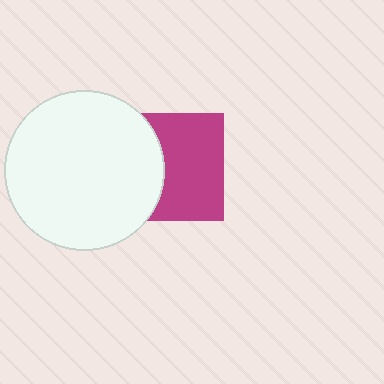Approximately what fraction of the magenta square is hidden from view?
Roughly 38% of the magenta square is hidden behind the white circle.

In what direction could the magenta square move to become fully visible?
The magenta square could move right. That would shift it out from behind the white circle entirely.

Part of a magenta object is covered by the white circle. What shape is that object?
It is a square.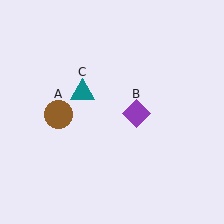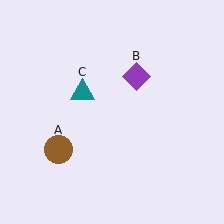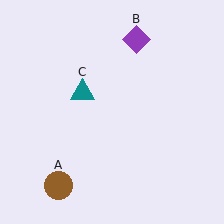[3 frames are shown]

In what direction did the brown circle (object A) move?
The brown circle (object A) moved down.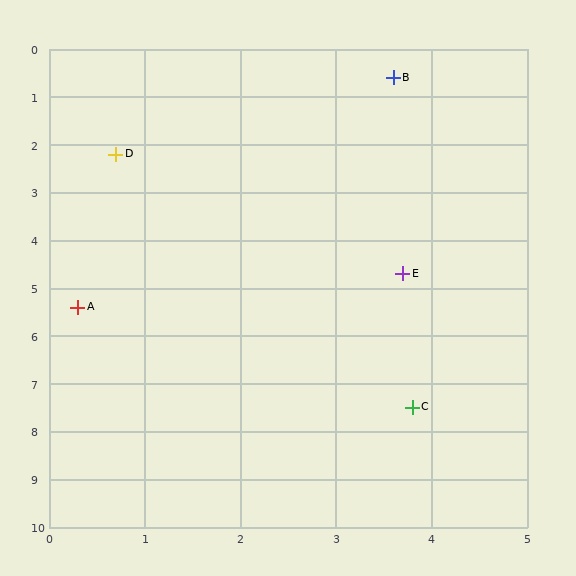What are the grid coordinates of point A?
Point A is at approximately (0.3, 5.4).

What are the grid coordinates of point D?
Point D is at approximately (0.7, 2.2).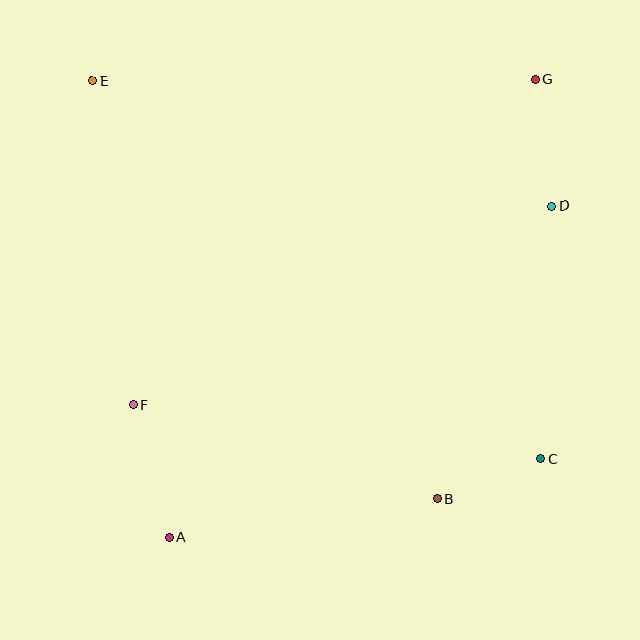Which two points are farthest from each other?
Points C and E are farthest from each other.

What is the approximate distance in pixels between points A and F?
The distance between A and F is approximately 137 pixels.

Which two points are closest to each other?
Points B and C are closest to each other.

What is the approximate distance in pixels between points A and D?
The distance between A and D is approximately 506 pixels.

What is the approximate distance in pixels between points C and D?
The distance between C and D is approximately 253 pixels.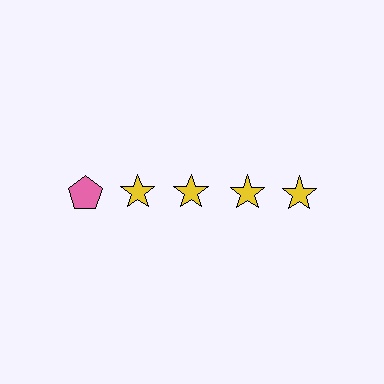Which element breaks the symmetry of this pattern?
The pink pentagon in the top row, leftmost column breaks the symmetry. All other shapes are yellow stars.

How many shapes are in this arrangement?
There are 5 shapes arranged in a grid pattern.